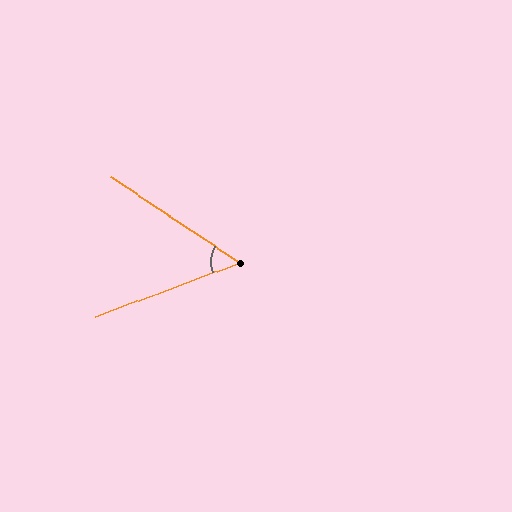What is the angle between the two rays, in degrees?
Approximately 54 degrees.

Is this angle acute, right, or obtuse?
It is acute.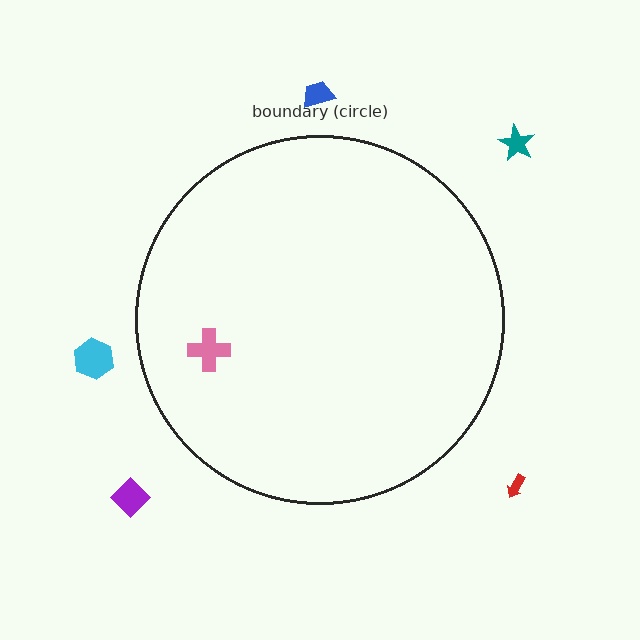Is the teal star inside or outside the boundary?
Outside.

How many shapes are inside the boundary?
1 inside, 5 outside.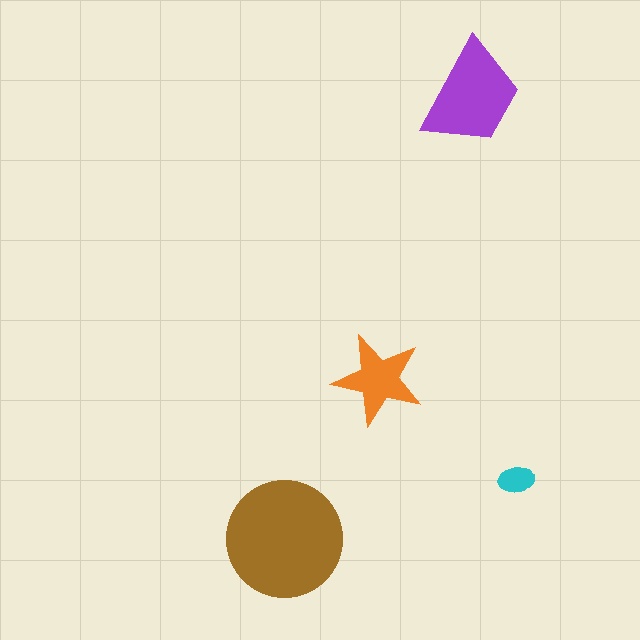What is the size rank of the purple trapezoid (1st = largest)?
2nd.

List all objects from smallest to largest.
The cyan ellipse, the orange star, the purple trapezoid, the brown circle.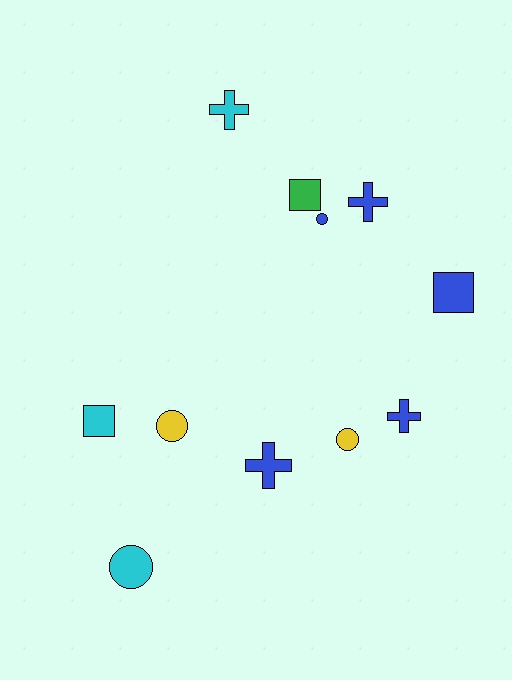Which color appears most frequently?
Blue, with 5 objects.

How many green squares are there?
There is 1 green square.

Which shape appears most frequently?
Cross, with 4 objects.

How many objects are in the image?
There are 11 objects.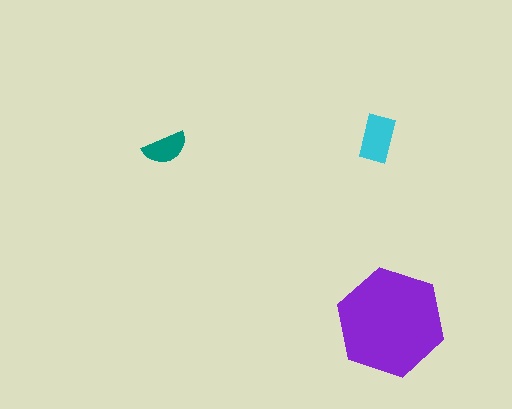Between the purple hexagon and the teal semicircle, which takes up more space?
The purple hexagon.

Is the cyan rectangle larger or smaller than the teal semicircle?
Larger.